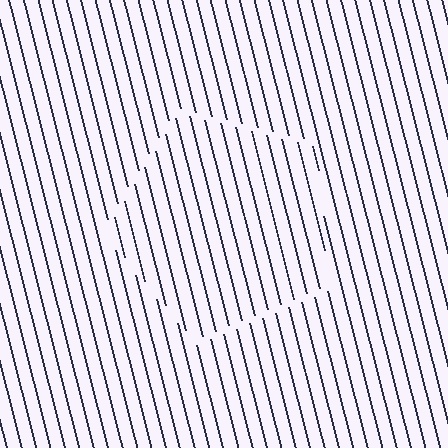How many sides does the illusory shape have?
5 sides — the line-ends trace a pentagon.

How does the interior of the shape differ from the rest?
The interior of the shape contains the same grating, shifted by half a period — the contour is defined by the phase discontinuity where line-ends from the inner and outer gratings abut.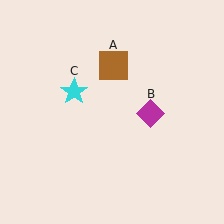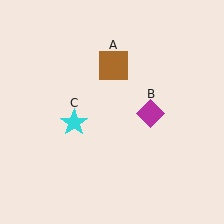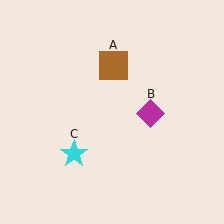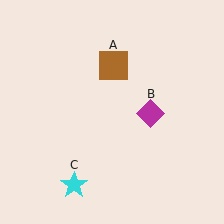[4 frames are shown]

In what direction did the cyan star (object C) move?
The cyan star (object C) moved down.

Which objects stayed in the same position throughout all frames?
Brown square (object A) and magenta diamond (object B) remained stationary.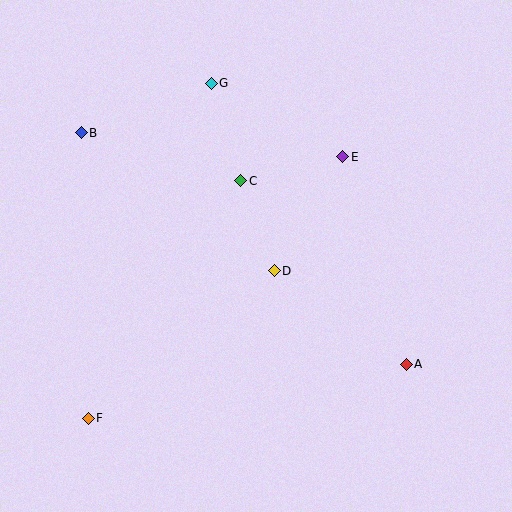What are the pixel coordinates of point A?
Point A is at (406, 364).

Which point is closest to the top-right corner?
Point E is closest to the top-right corner.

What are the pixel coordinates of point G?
Point G is at (211, 83).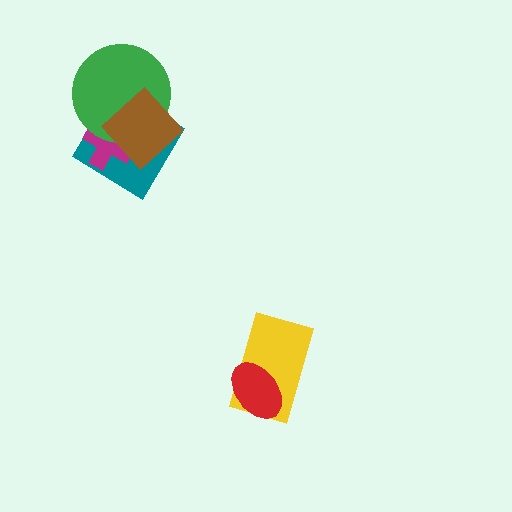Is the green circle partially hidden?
Yes, it is partially covered by another shape.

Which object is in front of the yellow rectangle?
The red ellipse is in front of the yellow rectangle.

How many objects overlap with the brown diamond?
3 objects overlap with the brown diamond.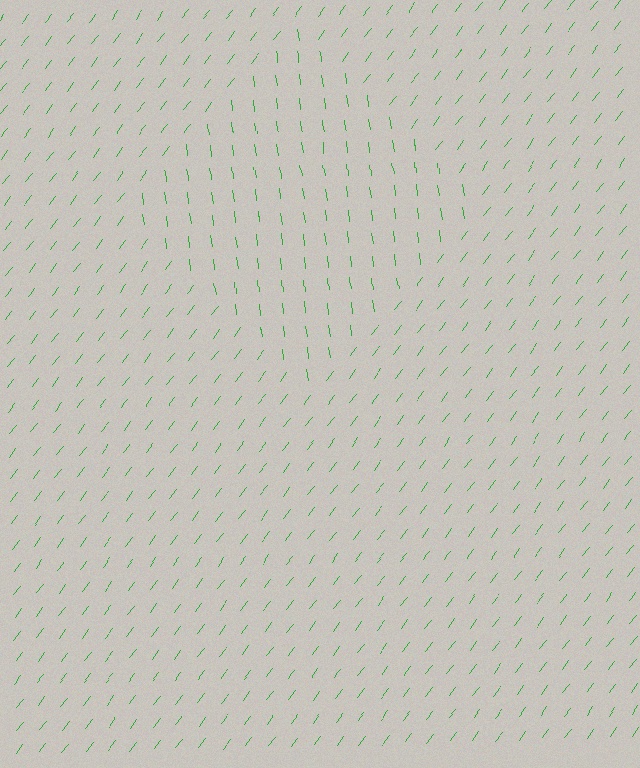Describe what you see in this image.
The image is filled with small green line segments. A diamond region in the image has lines oriented differently from the surrounding lines, creating a visible texture boundary.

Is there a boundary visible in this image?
Yes, there is a texture boundary formed by a change in line orientation.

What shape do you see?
I see a diamond.